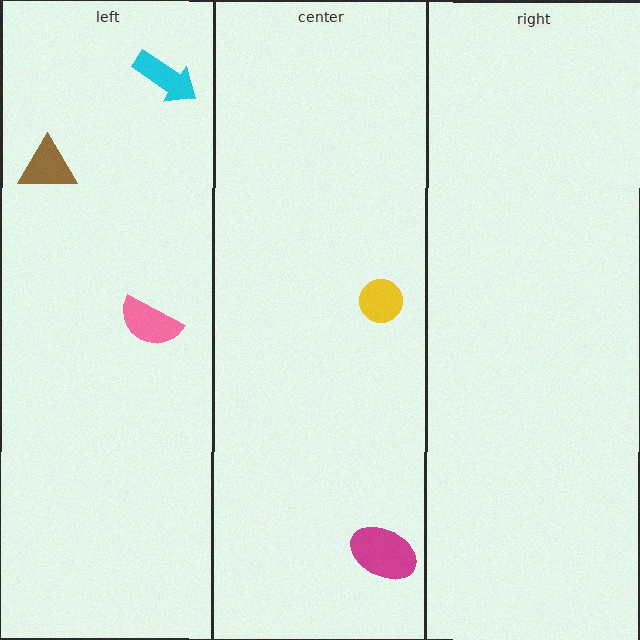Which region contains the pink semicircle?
The left region.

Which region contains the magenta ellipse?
The center region.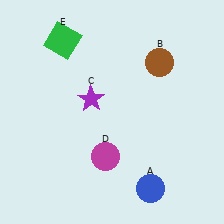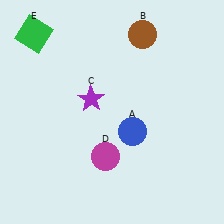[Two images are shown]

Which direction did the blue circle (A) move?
The blue circle (A) moved up.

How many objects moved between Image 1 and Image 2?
3 objects moved between the two images.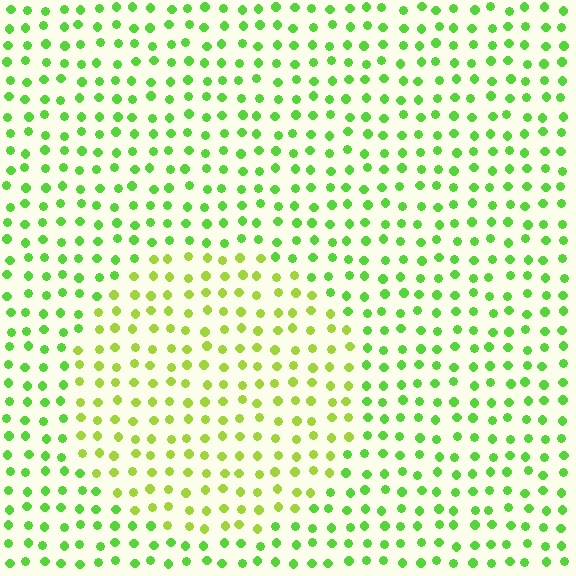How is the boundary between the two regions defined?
The boundary is defined purely by a slight shift in hue (about 29 degrees). Spacing, size, and orientation are identical on both sides.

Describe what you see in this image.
The image is filled with small lime elements in a uniform arrangement. A circle-shaped region is visible where the elements are tinted to a slightly different hue, forming a subtle color boundary.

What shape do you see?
I see a circle.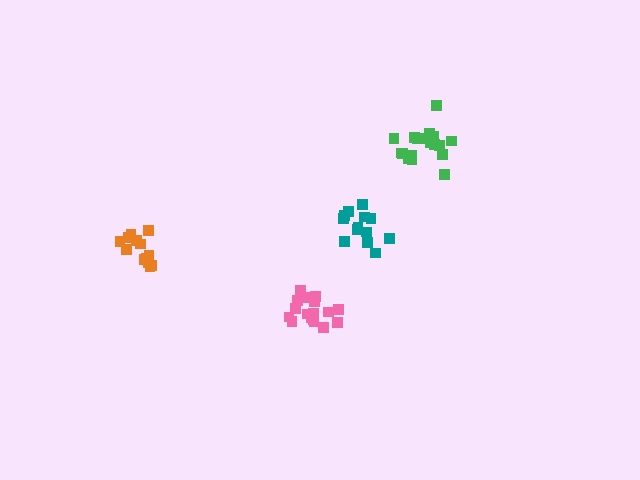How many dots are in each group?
Group 1: 13 dots, Group 2: 17 dots, Group 3: 19 dots, Group 4: 13 dots (62 total).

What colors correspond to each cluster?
The clusters are colored: teal, pink, green, orange.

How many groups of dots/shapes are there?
There are 4 groups.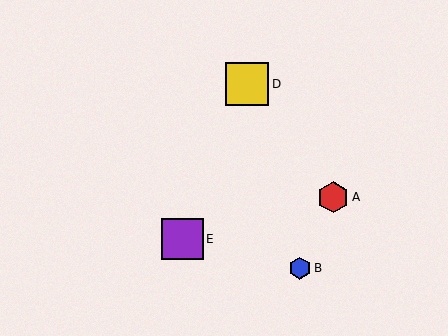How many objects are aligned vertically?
2 objects (C, D) are aligned vertically.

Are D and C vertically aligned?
Yes, both are at x≈247.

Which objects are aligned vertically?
Objects C, D are aligned vertically.